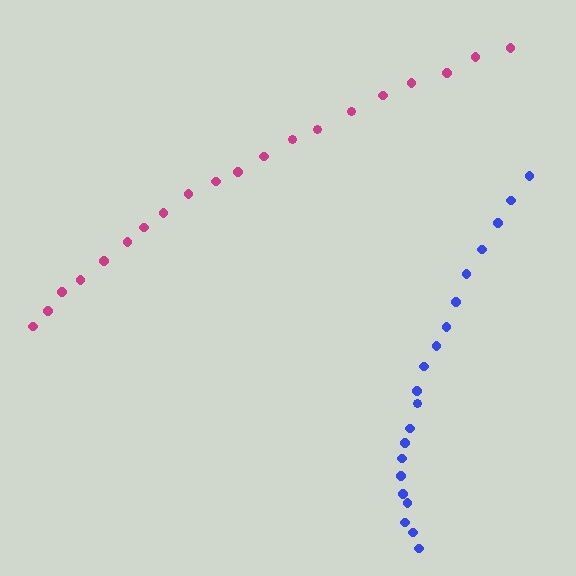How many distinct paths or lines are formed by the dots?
There are 2 distinct paths.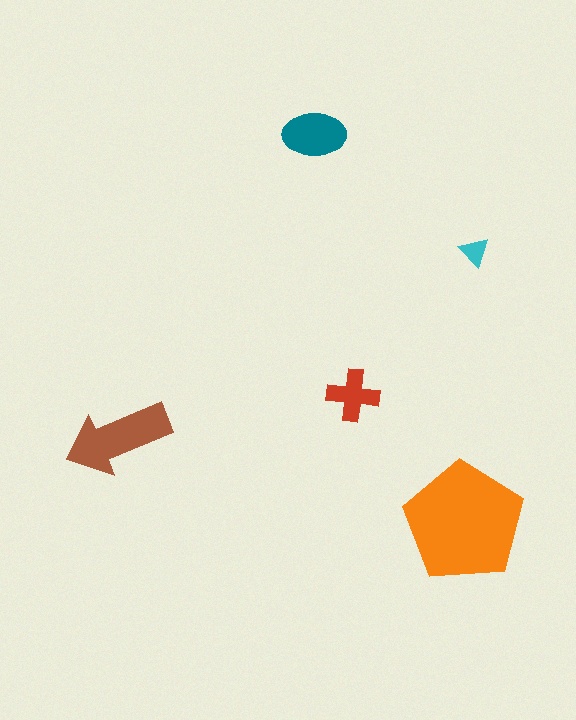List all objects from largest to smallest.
The orange pentagon, the brown arrow, the teal ellipse, the red cross, the cyan triangle.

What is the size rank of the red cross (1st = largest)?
4th.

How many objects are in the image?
There are 5 objects in the image.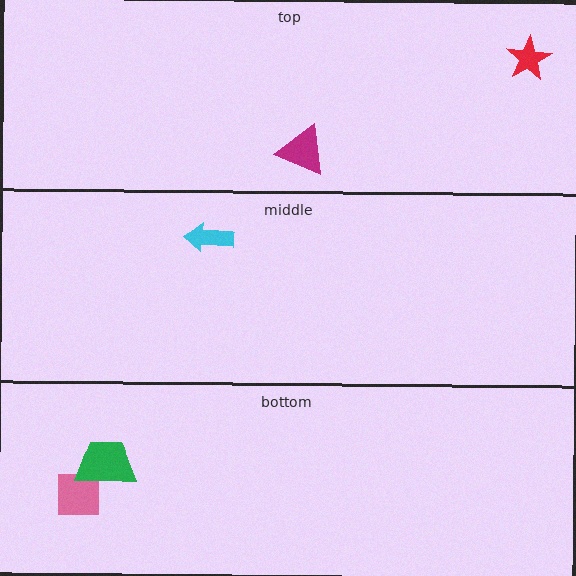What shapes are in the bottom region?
The pink square, the green trapezoid.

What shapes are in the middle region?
The cyan arrow.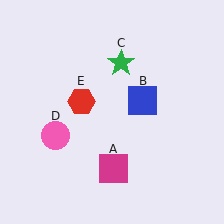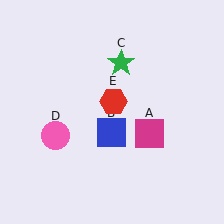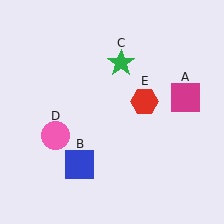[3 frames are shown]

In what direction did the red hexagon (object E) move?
The red hexagon (object E) moved right.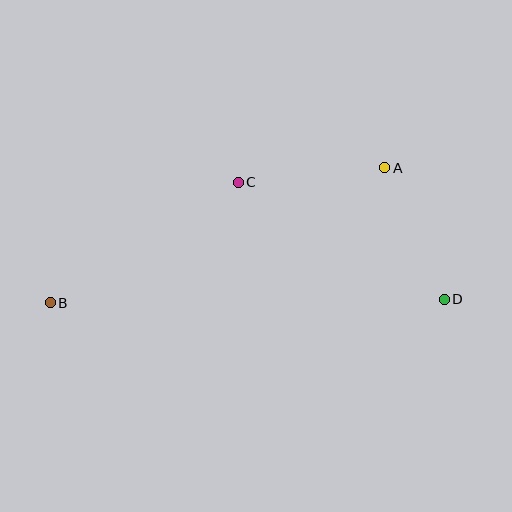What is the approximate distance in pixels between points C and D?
The distance between C and D is approximately 237 pixels.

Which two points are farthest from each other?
Points B and D are farthest from each other.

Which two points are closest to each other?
Points A and D are closest to each other.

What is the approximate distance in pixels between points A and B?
The distance between A and B is approximately 361 pixels.